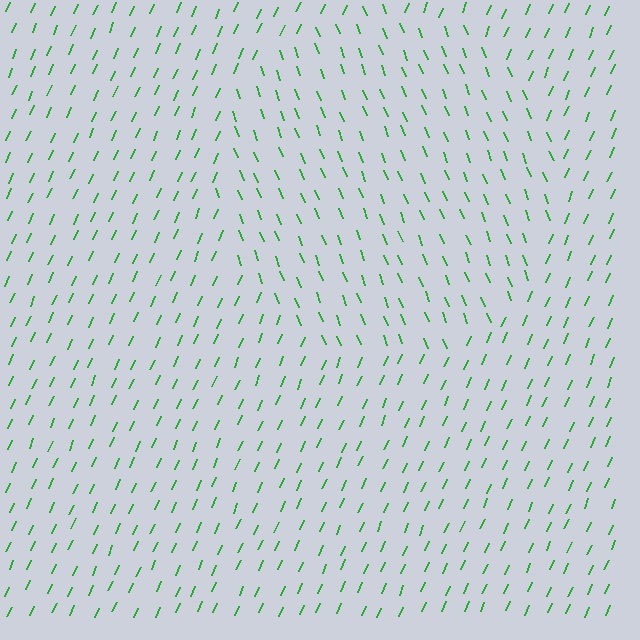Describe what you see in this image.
The image is filled with small green line segments. A circle region in the image has lines oriented differently from the surrounding lines, creating a visible texture boundary.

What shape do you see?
I see a circle.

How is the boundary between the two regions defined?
The boundary is defined purely by a change in line orientation (approximately 45 degrees difference). All lines are the same color and thickness.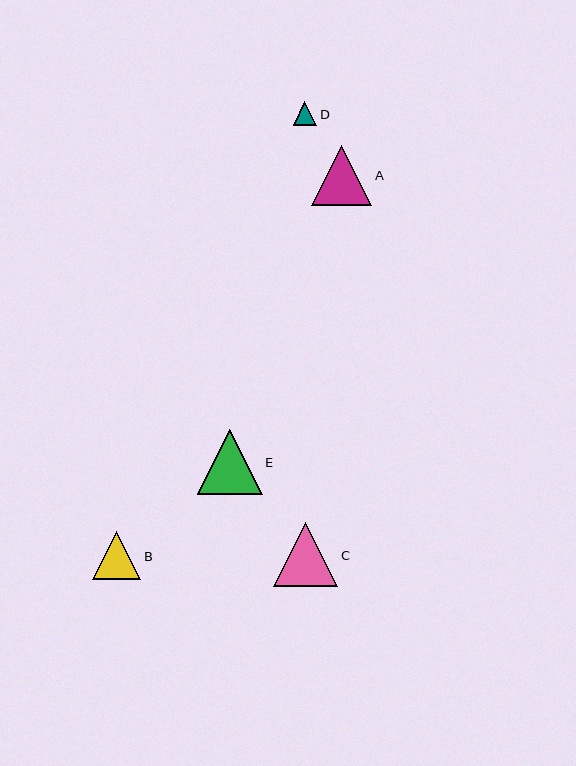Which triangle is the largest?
Triangle E is the largest with a size of approximately 65 pixels.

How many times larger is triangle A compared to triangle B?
Triangle A is approximately 1.3 times the size of triangle B.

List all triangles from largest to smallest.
From largest to smallest: E, C, A, B, D.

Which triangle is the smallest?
Triangle D is the smallest with a size of approximately 24 pixels.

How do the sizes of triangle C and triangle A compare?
Triangle C and triangle A are approximately the same size.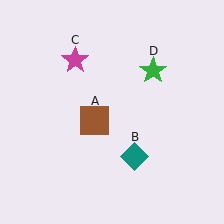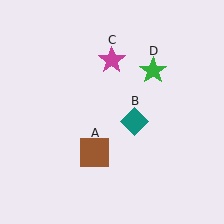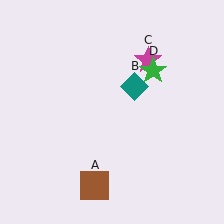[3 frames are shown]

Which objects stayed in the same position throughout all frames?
Green star (object D) remained stationary.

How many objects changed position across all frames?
3 objects changed position: brown square (object A), teal diamond (object B), magenta star (object C).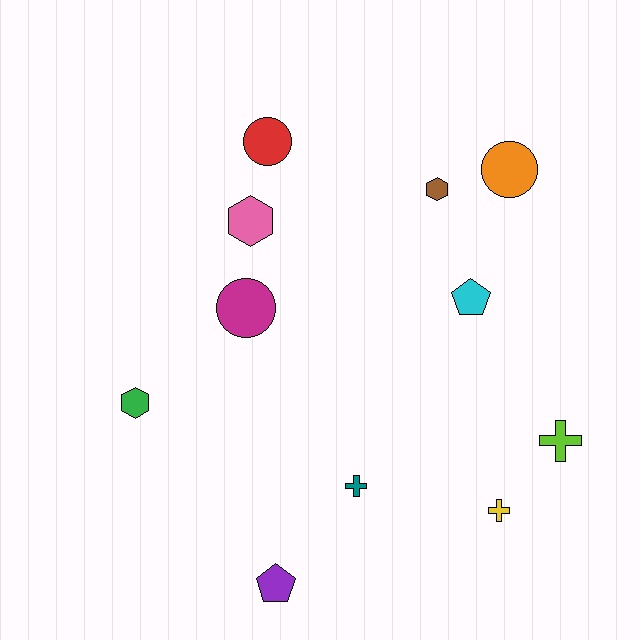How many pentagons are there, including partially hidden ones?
There are 2 pentagons.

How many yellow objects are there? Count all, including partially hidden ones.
There is 1 yellow object.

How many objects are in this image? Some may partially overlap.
There are 11 objects.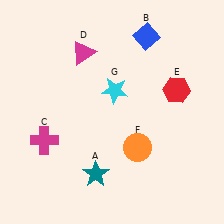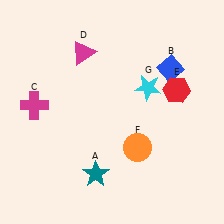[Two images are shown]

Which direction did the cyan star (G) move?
The cyan star (G) moved right.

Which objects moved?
The objects that moved are: the blue diamond (B), the magenta cross (C), the cyan star (G).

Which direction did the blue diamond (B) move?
The blue diamond (B) moved down.